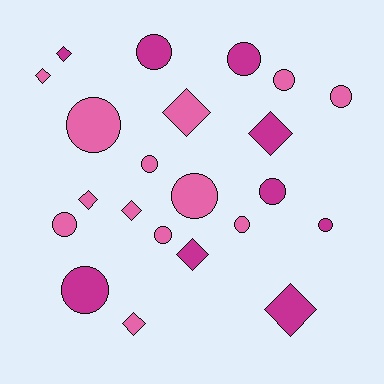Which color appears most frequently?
Pink, with 13 objects.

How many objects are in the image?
There are 22 objects.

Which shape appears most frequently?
Circle, with 13 objects.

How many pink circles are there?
There are 8 pink circles.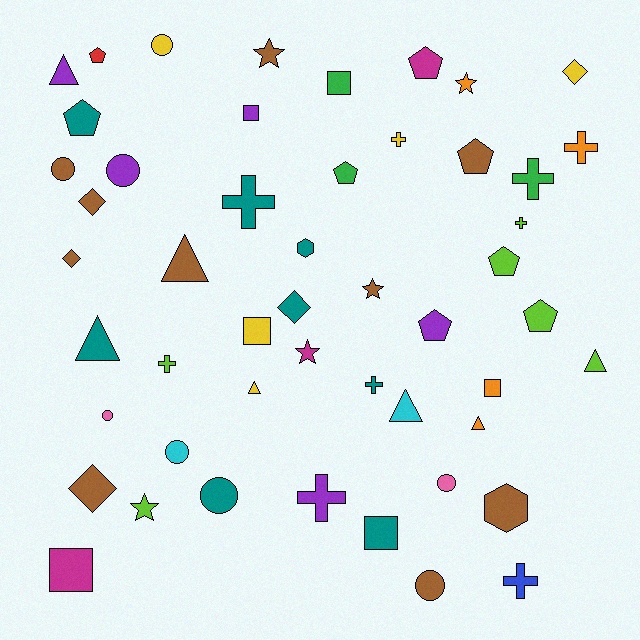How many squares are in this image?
There are 6 squares.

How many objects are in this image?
There are 50 objects.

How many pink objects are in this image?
There are 2 pink objects.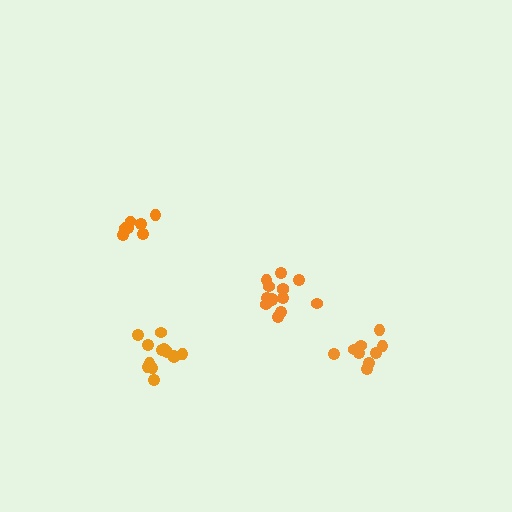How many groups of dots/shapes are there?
There are 4 groups.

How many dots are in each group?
Group 1: 8 dots, Group 2: 14 dots, Group 3: 10 dots, Group 4: 14 dots (46 total).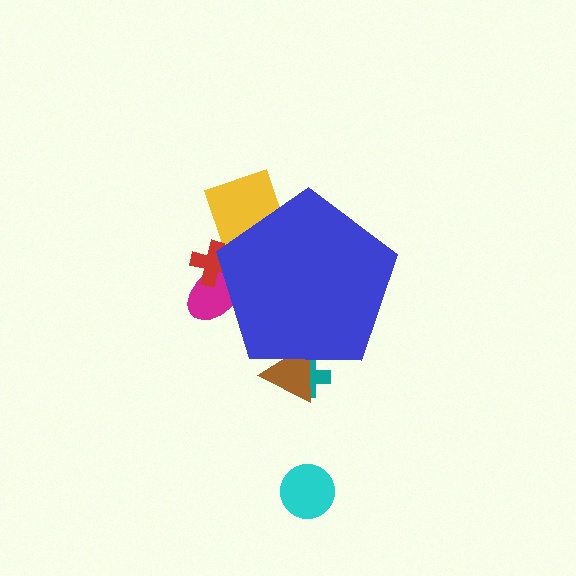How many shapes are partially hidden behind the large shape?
5 shapes are partially hidden.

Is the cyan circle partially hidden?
No, the cyan circle is fully visible.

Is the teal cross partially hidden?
Yes, the teal cross is partially hidden behind the blue pentagon.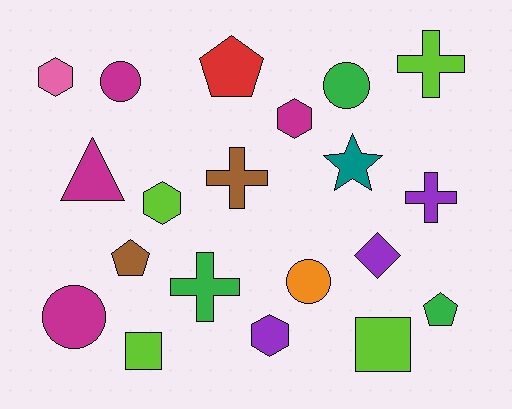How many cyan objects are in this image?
There are no cyan objects.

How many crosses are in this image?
There are 4 crosses.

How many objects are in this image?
There are 20 objects.